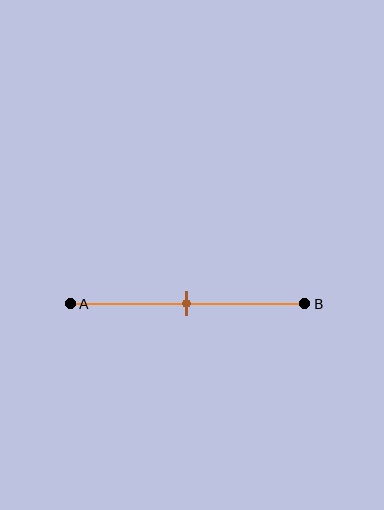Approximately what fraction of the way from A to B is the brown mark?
The brown mark is approximately 50% of the way from A to B.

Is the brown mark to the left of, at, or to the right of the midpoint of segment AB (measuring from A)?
The brown mark is approximately at the midpoint of segment AB.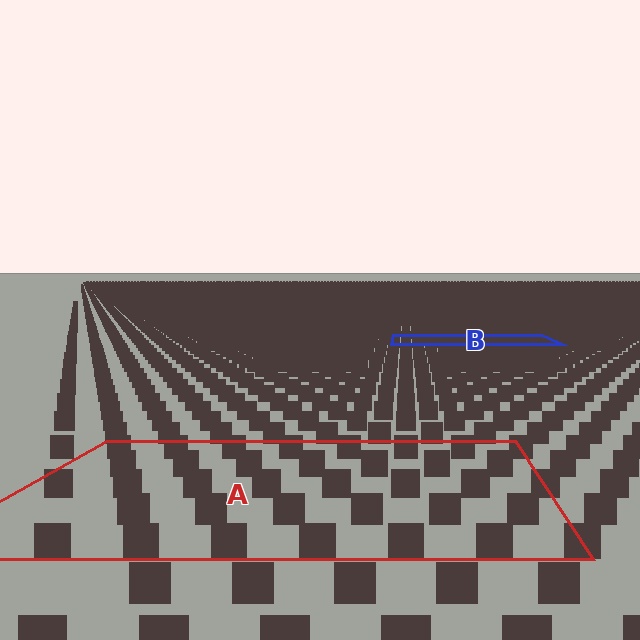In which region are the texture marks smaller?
The texture marks are smaller in region B, because it is farther away.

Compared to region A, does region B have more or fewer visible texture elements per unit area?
Region B has more texture elements per unit area — they are packed more densely because it is farther away.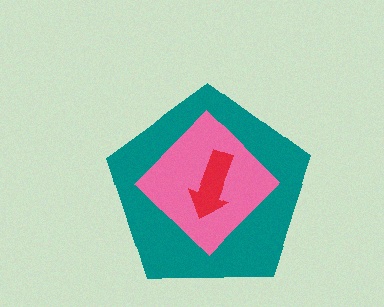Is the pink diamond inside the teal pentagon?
Yes.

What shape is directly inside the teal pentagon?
The pink diamond.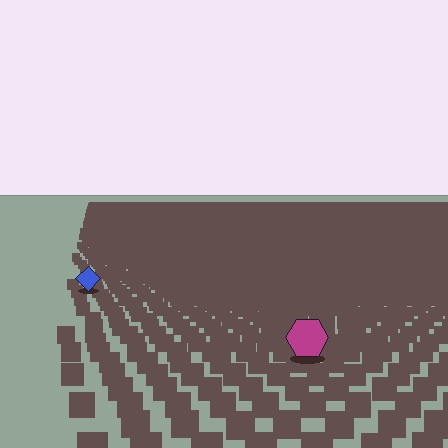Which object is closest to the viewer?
The magenta hexagon is closest. The texture marks near it are larger and more spread out.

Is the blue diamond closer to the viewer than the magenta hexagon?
No. The magenta hexagon is closer — you can tell from the texture gradient: the ground texture is coarser near it.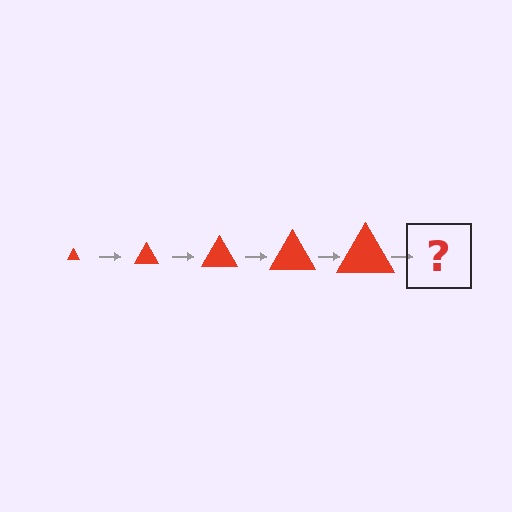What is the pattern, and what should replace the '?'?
The pattern is that the triangle gets progressively larger each step. The '?' should be a red triangle, larger than the previous one.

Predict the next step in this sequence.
The next step is a red triangle, larger than the previous one.